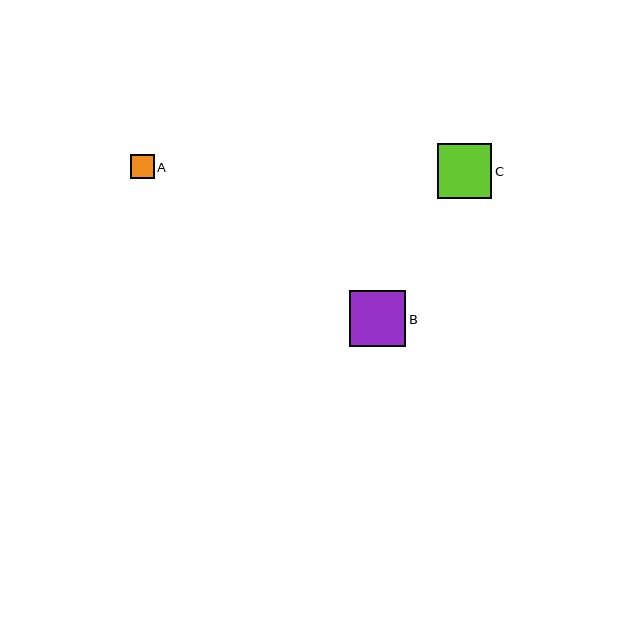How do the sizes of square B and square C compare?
Square B and square C are approximately the same size.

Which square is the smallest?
Square A is the smallest with a size of approximately 24 pixels.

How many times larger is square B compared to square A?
Square B is approximately 2.3 times the size of square A.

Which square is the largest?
Square B is the largest with a size of approximately 56 pixels.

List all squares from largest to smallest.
From largest to smallest: B, C, A.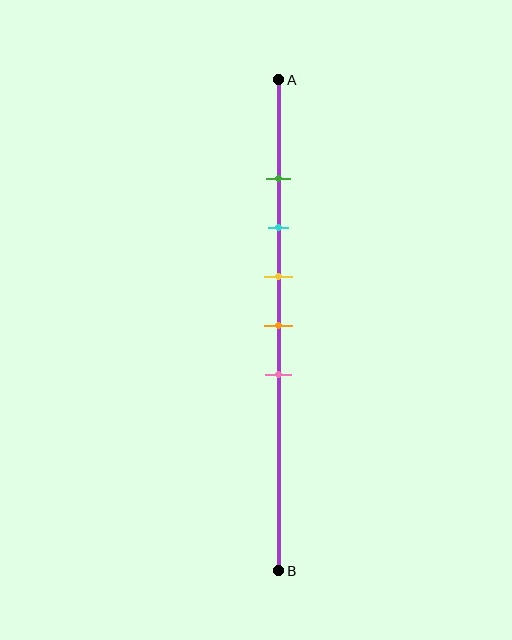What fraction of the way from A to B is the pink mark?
The pink mark is approximately 60% (0.6) of the way from A to B.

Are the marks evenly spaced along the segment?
Yes, the marks are approximately evenly spaced.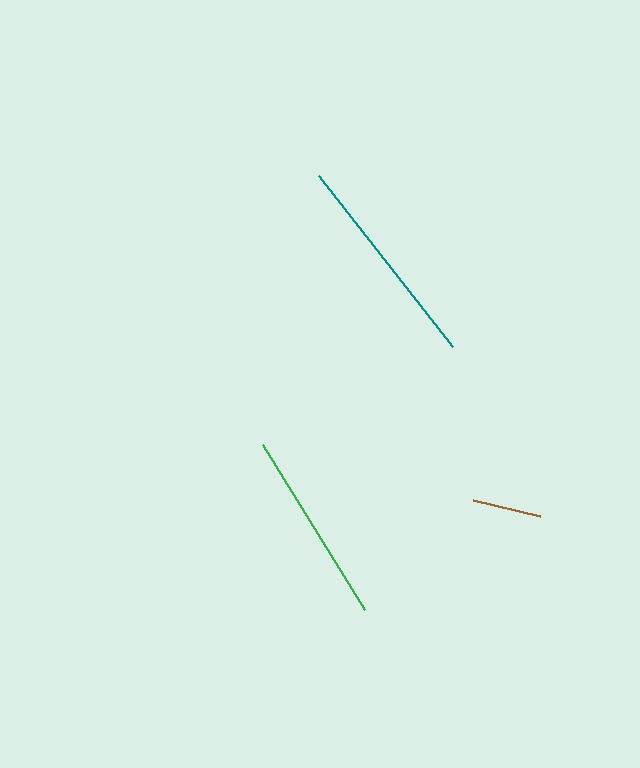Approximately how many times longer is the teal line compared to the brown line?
The teal line is approximately 3.1 times the length of the brown line.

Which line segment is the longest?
The teal line is the longest at approximately 217 pixels.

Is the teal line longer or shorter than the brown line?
The teal line is longer than the brown line.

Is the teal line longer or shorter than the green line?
The teal line is longer than the green line.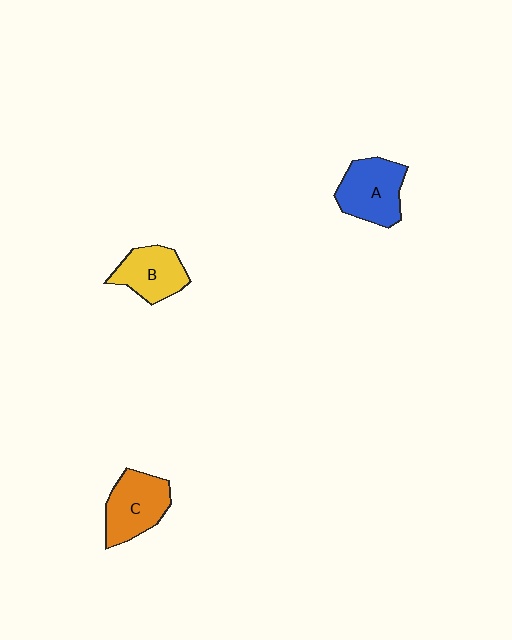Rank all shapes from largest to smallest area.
From largest to smallest: A (blue), C (orange), B (yellow).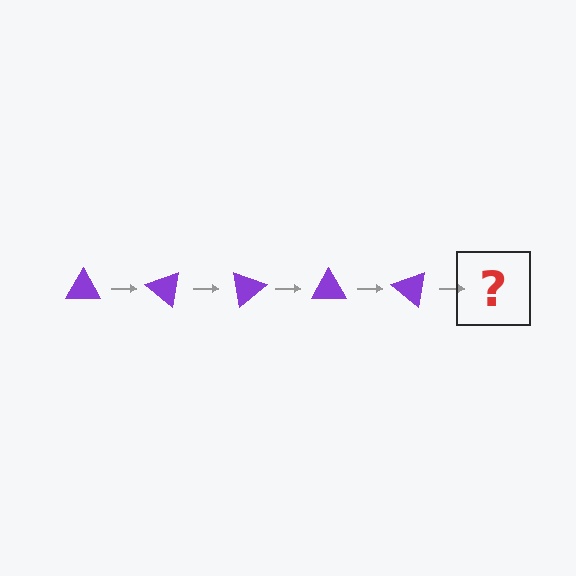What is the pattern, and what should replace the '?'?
The pattern is that the triangle rotates 40 degrees each step. The '?' should be a purple triangle rotated 200 degrees.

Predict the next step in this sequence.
The next step is a purple triangle rotated 200 degrees.